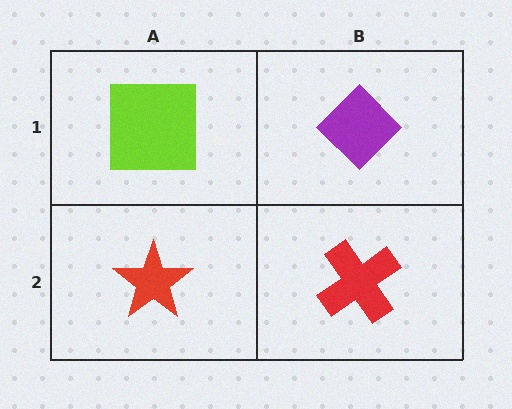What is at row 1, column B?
A purple diamond.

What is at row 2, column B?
A red cross.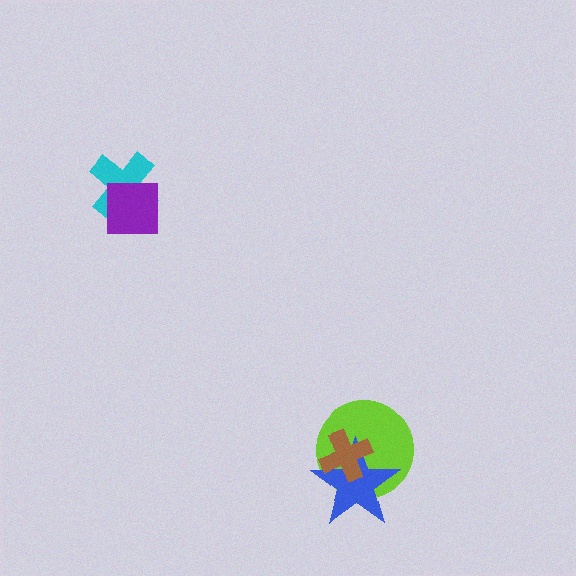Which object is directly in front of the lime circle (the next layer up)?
The blue star is directly in front of the lime circle.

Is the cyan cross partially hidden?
Yes, it is partially covered by another shape.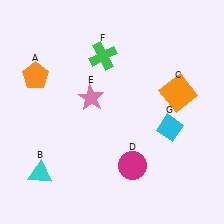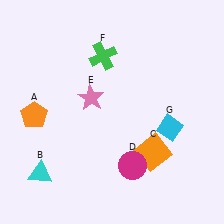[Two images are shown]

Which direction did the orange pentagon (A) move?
The orange pentagon (A) moved down.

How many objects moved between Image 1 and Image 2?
2 objects moved between the two images.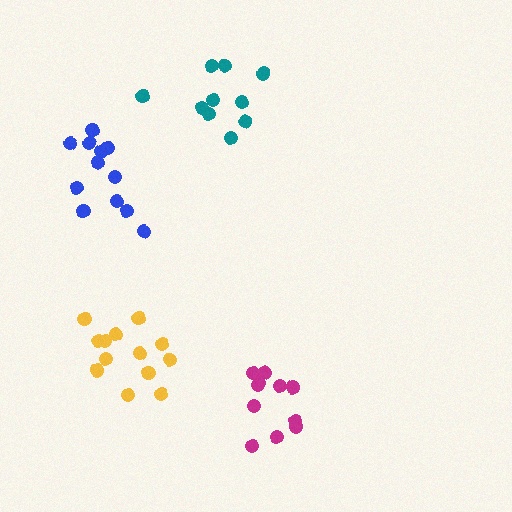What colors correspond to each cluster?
The clusters are colored: teal, yellow, magenta, blue.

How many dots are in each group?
Group 1: 10 dots, Group 2: 13 dots, Group 3: 11 dots, Group 4: 12 dots (46 total).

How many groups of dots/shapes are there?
There are 4 groups.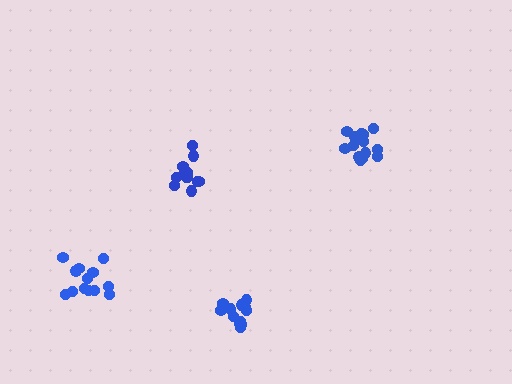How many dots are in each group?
Group 1: 16 dots, Group 2: 13 dots, Group 3: 12 dots, Group 4: 13 dots (54 total).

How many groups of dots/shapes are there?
There are 4 groups.